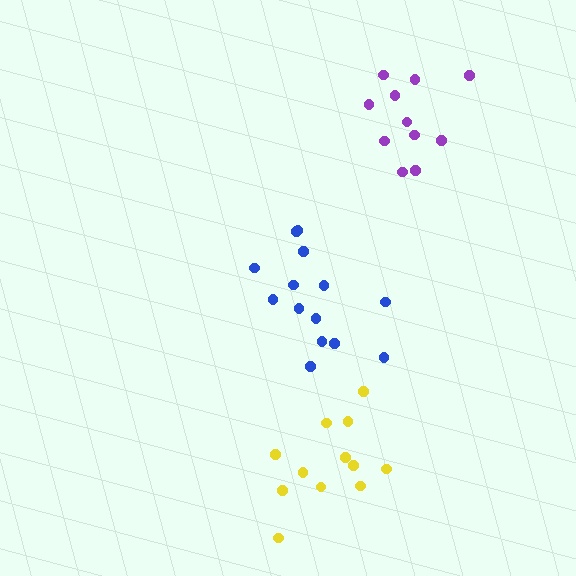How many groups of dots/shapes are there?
There are 3 groups.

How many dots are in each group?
Group 1: 14 dots, Group 2: 12 dots, Group 3: 11 dots (37 total).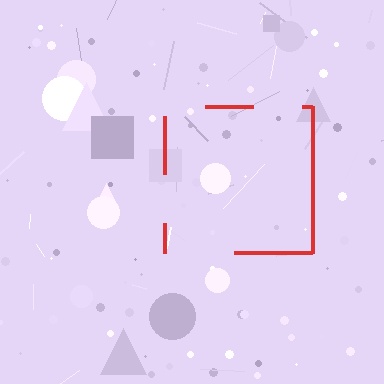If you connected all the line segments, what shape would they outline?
They would outline a square.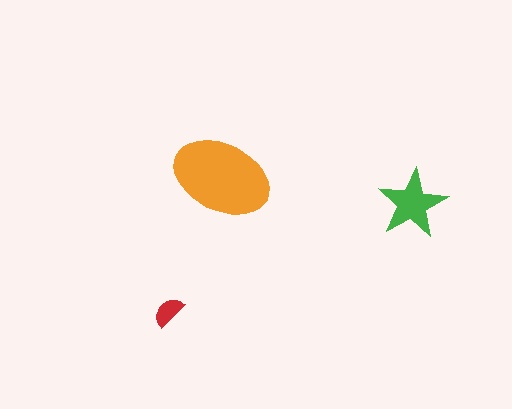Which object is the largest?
The orange ellipse.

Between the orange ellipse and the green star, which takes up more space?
The orange ellipse.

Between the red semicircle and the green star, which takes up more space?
The green star.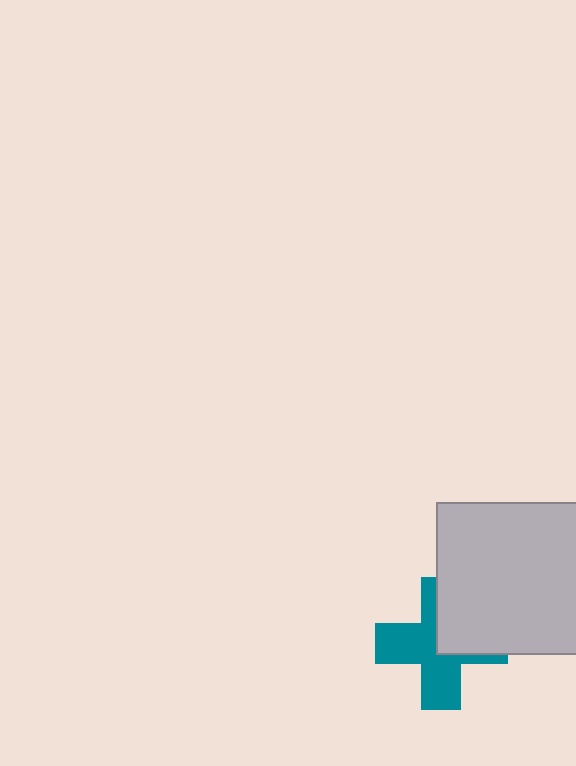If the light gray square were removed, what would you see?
You would see the complete teal cross.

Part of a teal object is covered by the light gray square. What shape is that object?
It is a cross.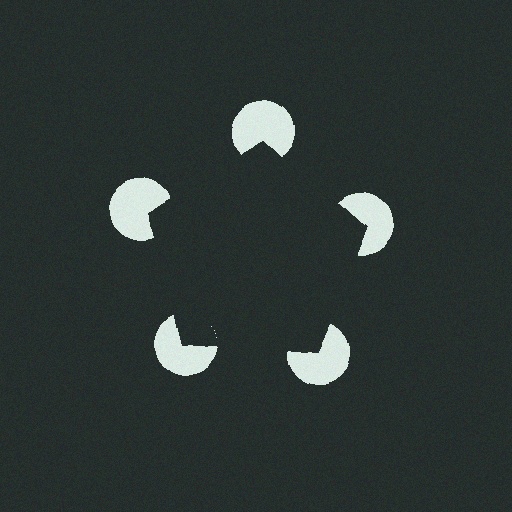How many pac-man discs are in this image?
There are 5 — one at each vertex of the illusory pentagon.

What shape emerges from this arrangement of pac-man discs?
An illusory pentagon — its edges are inferred from the aligned wedge cuts in the pac-man discs, not physically drawn.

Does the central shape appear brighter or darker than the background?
It typically appears slightly darker than the background, even though no actual brightness change is drawn.